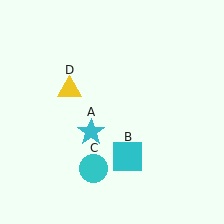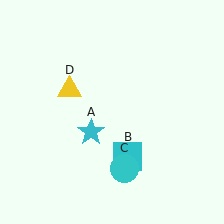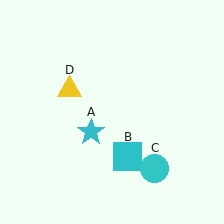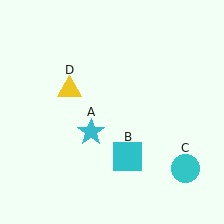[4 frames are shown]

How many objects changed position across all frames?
1 object changed position: cyan circle (object C).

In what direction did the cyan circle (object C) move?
The cyan circle (object C) moved right.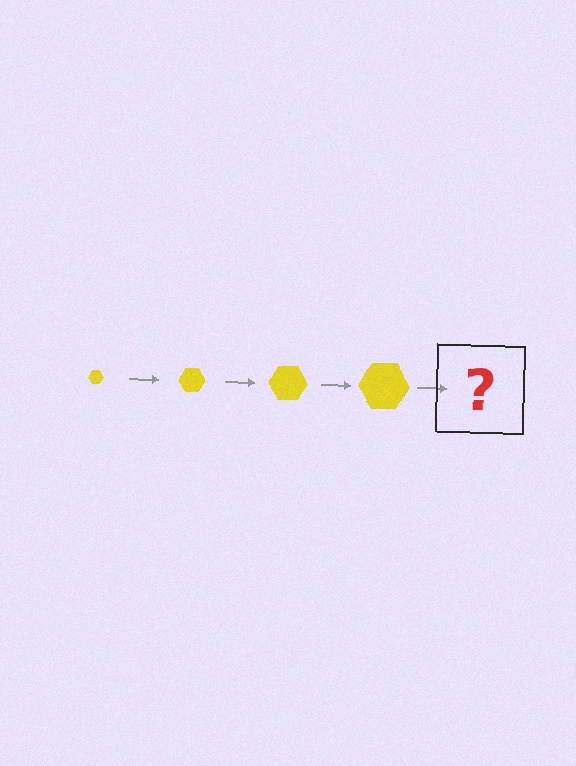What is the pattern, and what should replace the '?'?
The pattern is that the hexagon gets progressively larger each step. The '?' should be a yellow hexagon, larger than the previous one.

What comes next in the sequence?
The next element should be a yellow hexagon, larger than the previous one.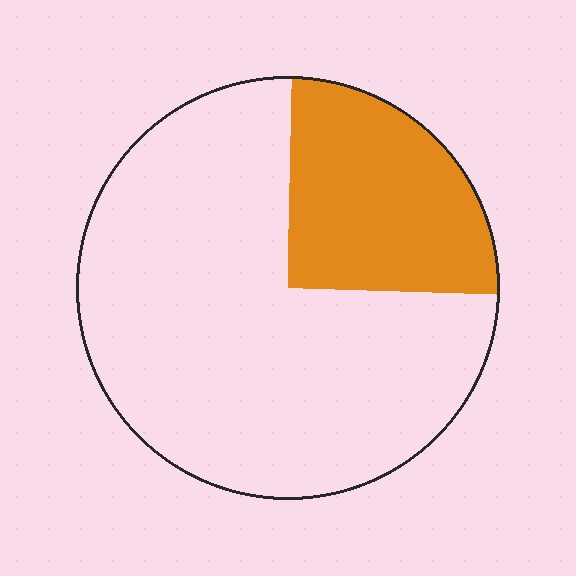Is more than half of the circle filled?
No.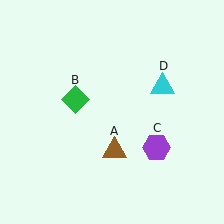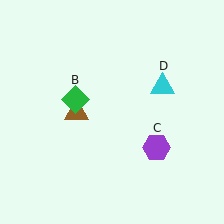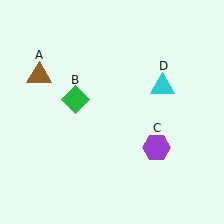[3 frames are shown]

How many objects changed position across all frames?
1 object changed position: brown triangle (object A).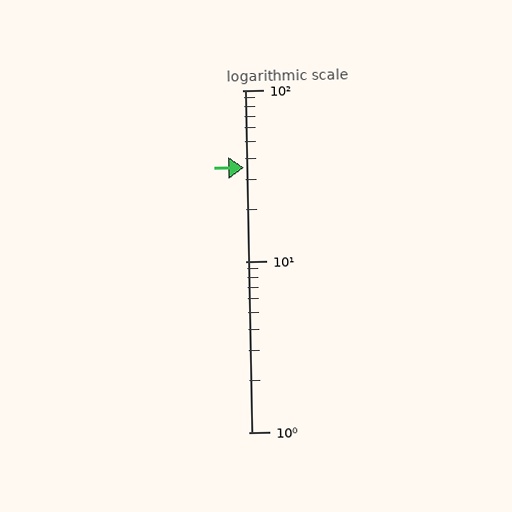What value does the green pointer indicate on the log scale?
The pointer indicates approximately 35.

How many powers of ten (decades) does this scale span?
The scale spans 2 decades, from 1 to 100.